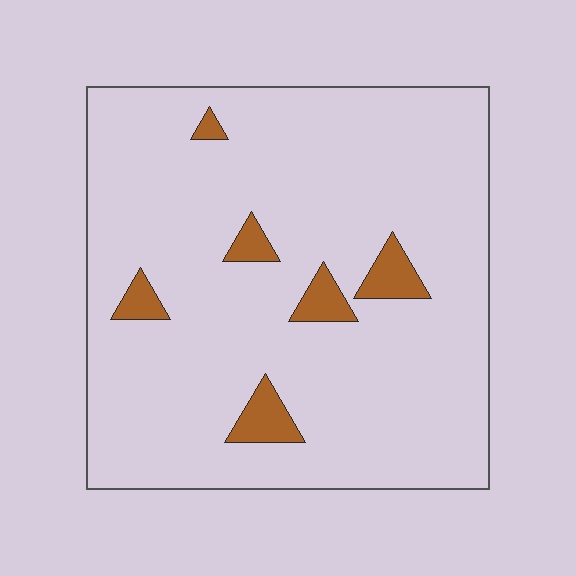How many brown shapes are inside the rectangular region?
6.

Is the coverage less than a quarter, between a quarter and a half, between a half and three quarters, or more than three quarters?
Less than a quarter.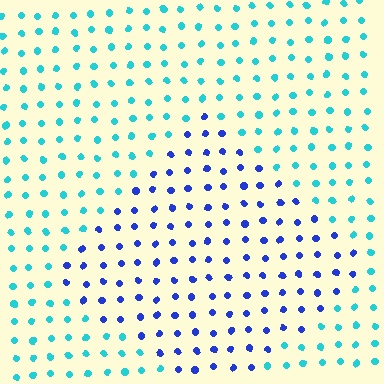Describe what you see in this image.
The image is filled with small cyan elements in a uniform arrangement. A diamond-shaped region is visible where the elements are tinted to a slightly different hue, forming a subtle color boundary.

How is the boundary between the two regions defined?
The boundary is defined purely by a slight shift in hue (about 51 degrees). Spacing, size, and orientation are identical on both sides.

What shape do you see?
I see a diamond.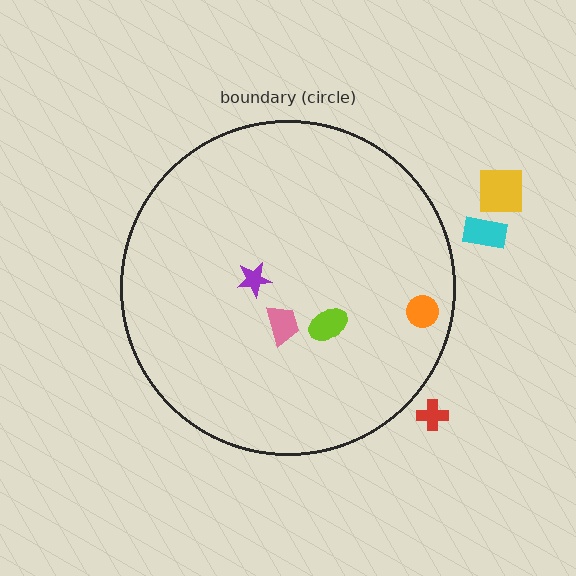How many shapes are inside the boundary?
4 inside, 3 outside.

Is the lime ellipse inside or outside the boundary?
Inside.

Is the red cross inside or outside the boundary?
Outside.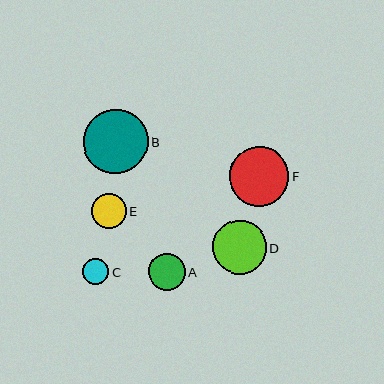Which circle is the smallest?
Circle C is the smallest with a size of approximately 27 pixels.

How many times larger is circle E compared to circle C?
Circle E is approximately 1.3 times the size of circle C.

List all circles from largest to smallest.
From largest to smallest: B, F, D, A, E, C.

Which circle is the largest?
Circle B is the largest with a size of approximately 65 pixels.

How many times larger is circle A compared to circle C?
Circle A is approximately 1.4 times the size of circle C.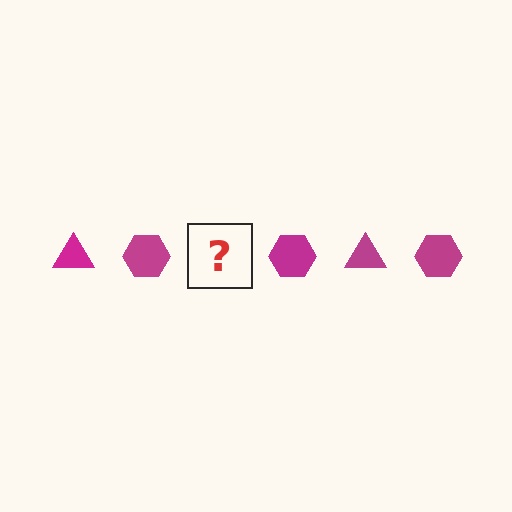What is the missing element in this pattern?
The missing element is a magenta triangle.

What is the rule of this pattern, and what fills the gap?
The rule is that the pattern cycles through triangle, hexagon shapes in magenta. The gap should be filled with a magenta triangle.